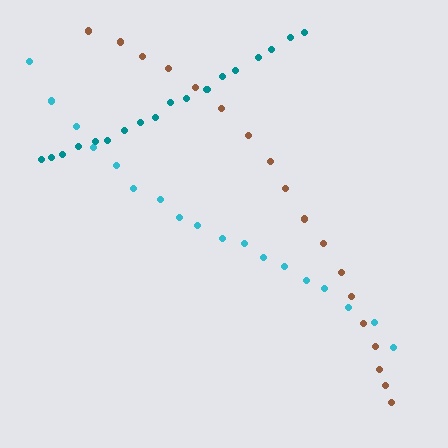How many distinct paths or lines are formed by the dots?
There are 3 distinct paths.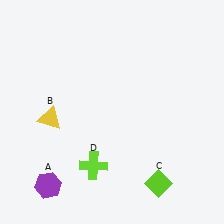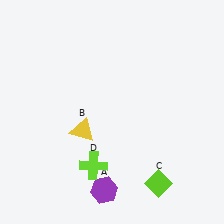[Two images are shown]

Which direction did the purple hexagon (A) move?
The purple hexagon (A) moved right.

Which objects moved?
The objects that moved are: the purple hexagon (A), the yellow triangle (B).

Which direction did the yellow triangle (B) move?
The yellow triangle (B) moved right.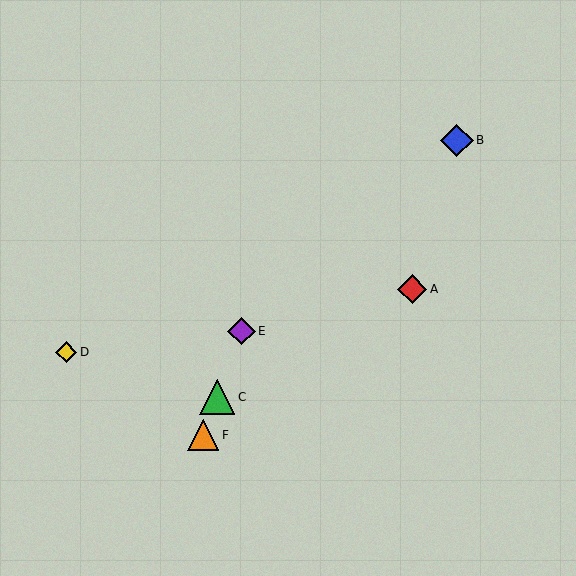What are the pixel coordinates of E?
Object E is at (242, 331).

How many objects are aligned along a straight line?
3 objects (C, E, F) are aligned along a straight line.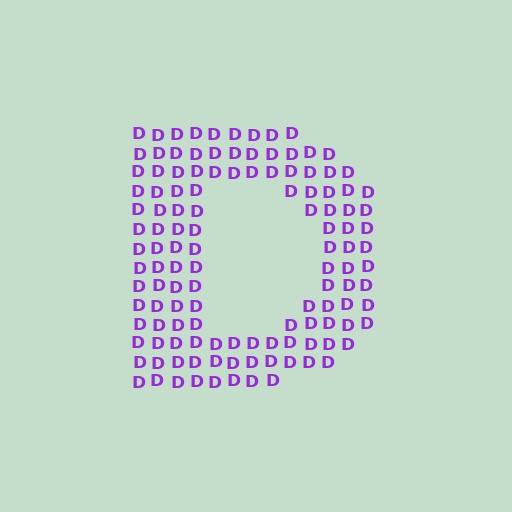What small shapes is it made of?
It is made of small letter D's.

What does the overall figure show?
The overall figure shows the letter D.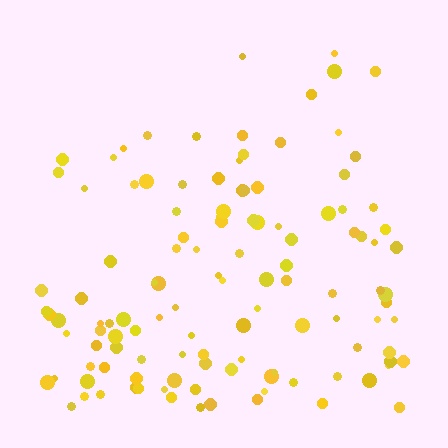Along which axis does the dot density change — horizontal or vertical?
Vertical.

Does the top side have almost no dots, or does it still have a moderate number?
Still a moderate number, just noticeably fewer than the bottom.